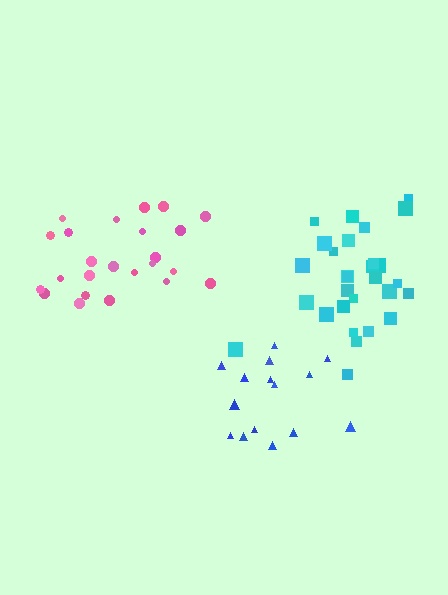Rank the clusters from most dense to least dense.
cyan, pink, blue.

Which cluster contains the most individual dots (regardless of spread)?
Cyan (29).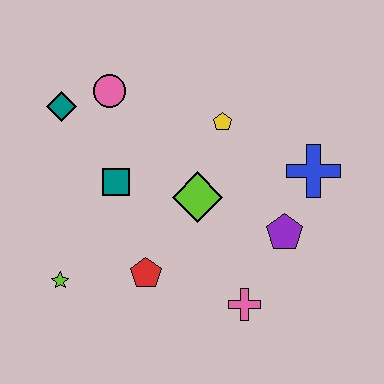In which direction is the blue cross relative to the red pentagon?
The blue cross is to the right of the red pentagon.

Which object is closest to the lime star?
The red pentagon is closest to the lime star.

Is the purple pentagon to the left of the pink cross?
No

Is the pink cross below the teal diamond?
Yes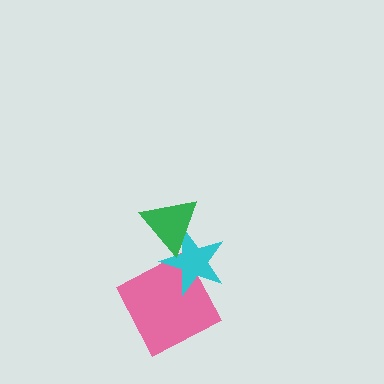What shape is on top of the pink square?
The cyan star is on top of the pink square.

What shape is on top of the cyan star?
The green triangle is on top of the cyan star.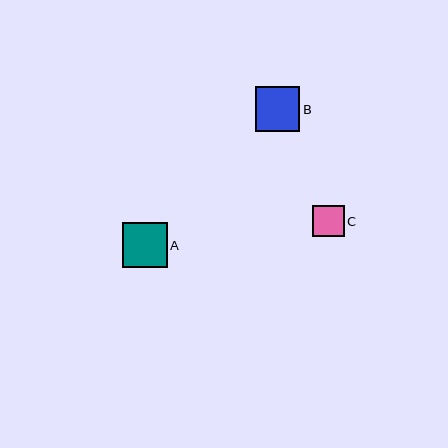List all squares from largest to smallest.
From largest to smallest: A, B, C.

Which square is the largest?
Square A is the largest with a size of approximately 45 pixels.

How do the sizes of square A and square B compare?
Square A and square B are approximately the same size.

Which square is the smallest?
Square C is the smallest with a size of approximately 31 pixels.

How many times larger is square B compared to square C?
Square B is approximately 1.4 times the size of square C.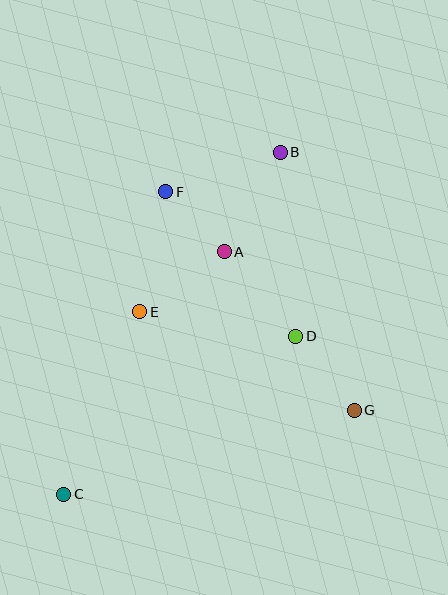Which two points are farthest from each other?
Points B and C are farthest from each other.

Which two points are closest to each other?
Points A and F are closest to each other.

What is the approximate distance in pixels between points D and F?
The distance between D and F is approximately 194 pixels.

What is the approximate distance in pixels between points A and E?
The distance between A and E is approximately 104 pixels.